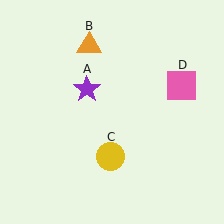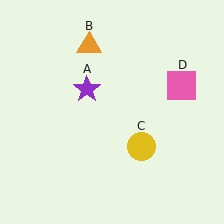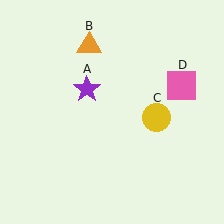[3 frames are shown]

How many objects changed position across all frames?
1 object changed position: yellow circle (object C).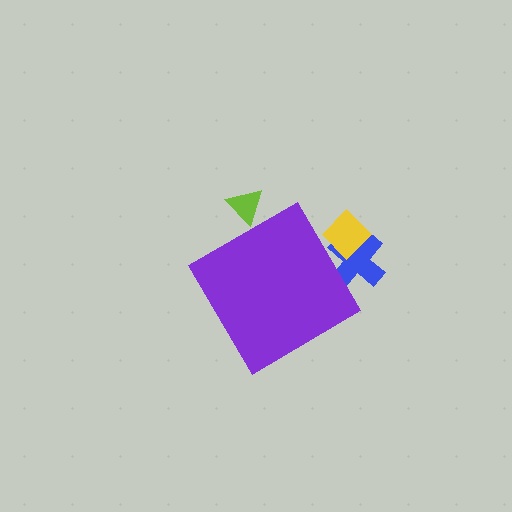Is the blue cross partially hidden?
Yes, the blue cross is partially hidden behind the purple diamond.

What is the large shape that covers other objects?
A purple diamond.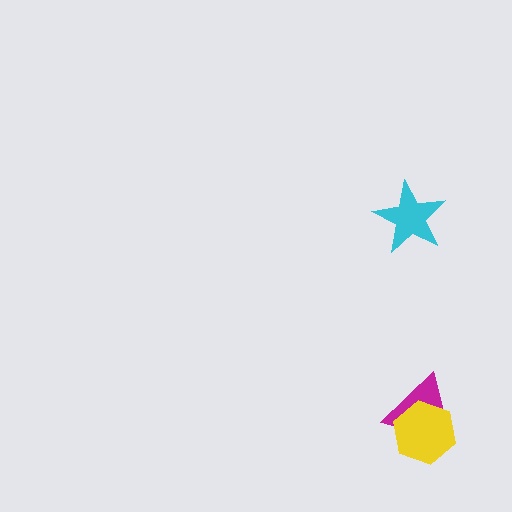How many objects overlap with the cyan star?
0 objects overlap with the cyan star.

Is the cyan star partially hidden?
No, no other shape covers it.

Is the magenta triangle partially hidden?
Yes, it is partially covered by another shape.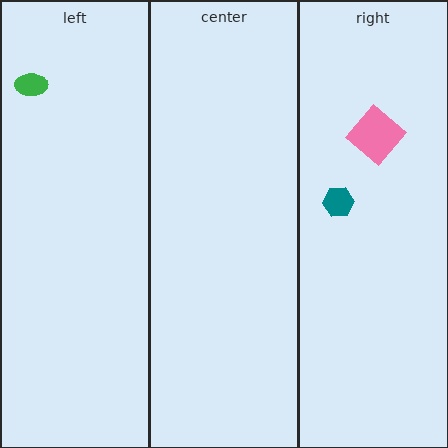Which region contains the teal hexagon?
The right region.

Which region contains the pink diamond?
The right region.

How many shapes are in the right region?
2.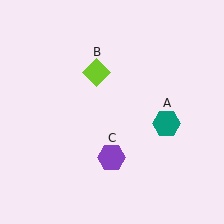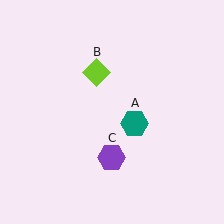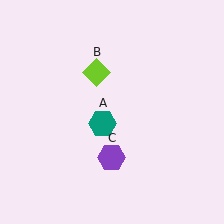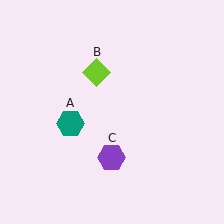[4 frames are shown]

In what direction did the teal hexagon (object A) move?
The teal hexagon (object A) moved left.